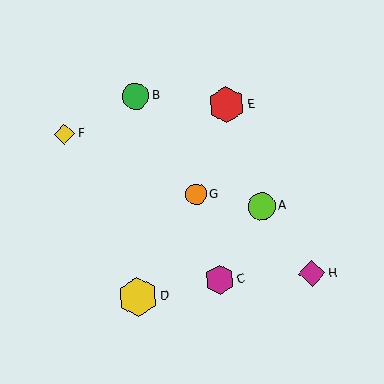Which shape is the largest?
The yellow hexagon (labeled D) is the largest.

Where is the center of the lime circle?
The center of the lime circle is at (261, 206).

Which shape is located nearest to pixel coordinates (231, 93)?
The red hexagon (labeled E) at (226, 105) is nearest to that location.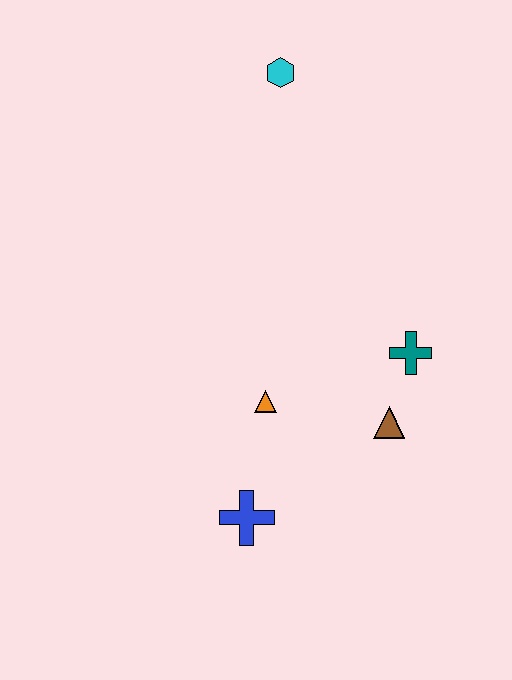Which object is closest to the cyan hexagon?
The teal cross is closest to the cyan hexagon.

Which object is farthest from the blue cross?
The cyan hexagon is farthest from the blue cross.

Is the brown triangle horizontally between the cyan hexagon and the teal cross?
Yes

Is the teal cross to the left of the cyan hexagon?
No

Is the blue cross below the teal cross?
Yes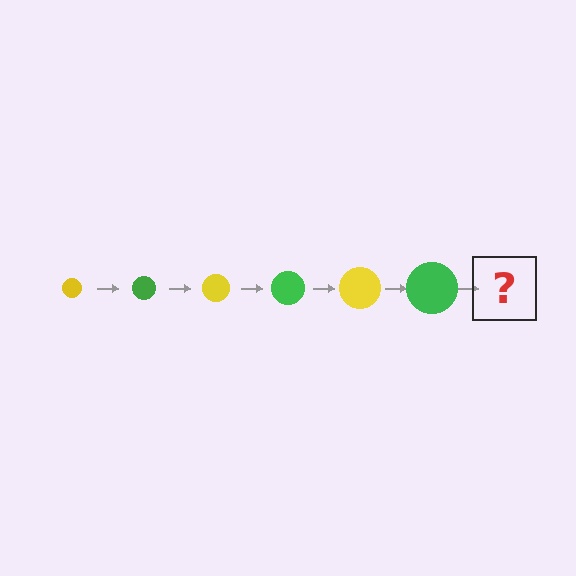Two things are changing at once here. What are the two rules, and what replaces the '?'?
The two rules are that the circle grows larger each step and the color cycles through yellow and green. The '?' should be a yellow circle, larger than the previous one.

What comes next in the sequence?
The next element should be a yellow circle, larger than the previous one.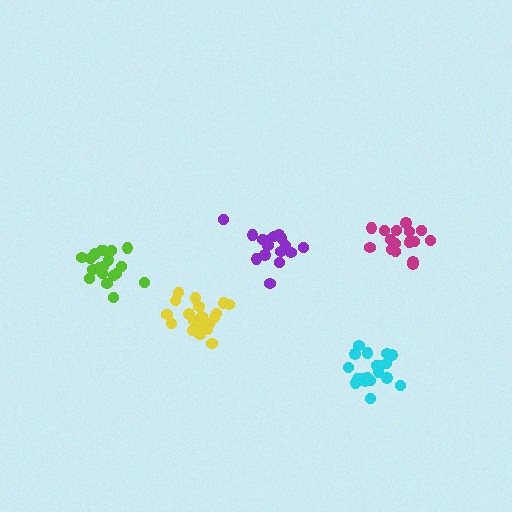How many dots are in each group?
Group 1: 20 dots, Group 2: 17 dots, Group 3: 19 dots, Group 4: 17 dots, Group 5: 21 dots (94 total).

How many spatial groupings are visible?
There are 5 spatial groupings.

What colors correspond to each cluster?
The clusters are colored: yellow, purple, lime, magenta, cyan.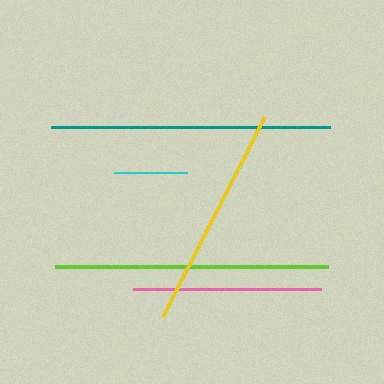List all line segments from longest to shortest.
From longest to shortest: teal, lime, yellow, pink, brown, cyan.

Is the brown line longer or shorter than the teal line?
The teal line is longer than the brown line.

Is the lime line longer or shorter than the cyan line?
The lime line is longer than the cyan line.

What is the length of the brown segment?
The brown segment is approximately 130 pixels long.